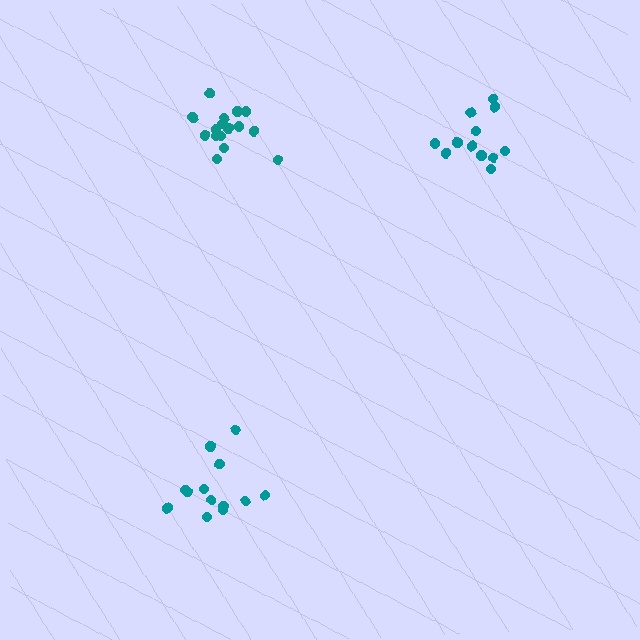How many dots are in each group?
Group 1: 16 dots, Group 2: 13 dots, Group 3: 12 dots (41 total).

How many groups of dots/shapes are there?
There are 3 groups.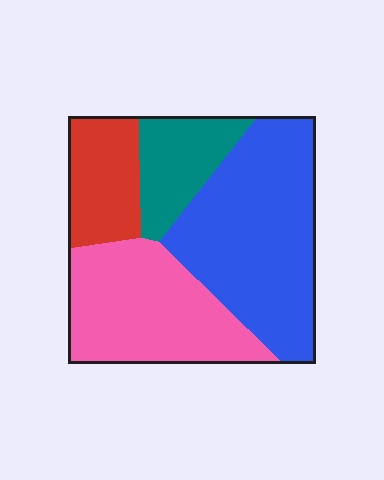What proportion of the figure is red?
Red covers about 15% of the figure.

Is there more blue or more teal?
Blue.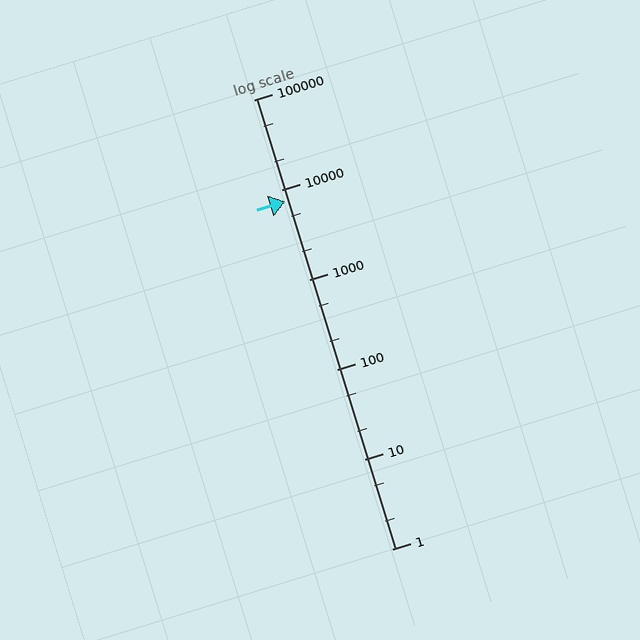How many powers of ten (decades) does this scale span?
The scale spans 5 decades, from 1 to 100000.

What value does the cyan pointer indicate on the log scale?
The pointer indicates approximately 7400.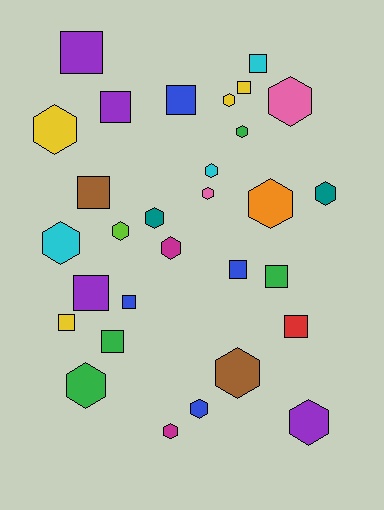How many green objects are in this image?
There are 4 green objects.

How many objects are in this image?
There are 30 objects.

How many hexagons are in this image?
There are 17 hexagons.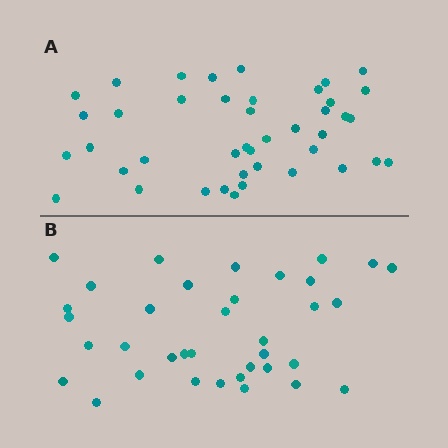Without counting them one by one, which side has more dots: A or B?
Region A (the top region) has more dots.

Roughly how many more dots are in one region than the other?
Region A has about 6 more dots than region B.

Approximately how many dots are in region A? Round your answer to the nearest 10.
About 40 dots. (The exact count is 42, which rounds to 40.)